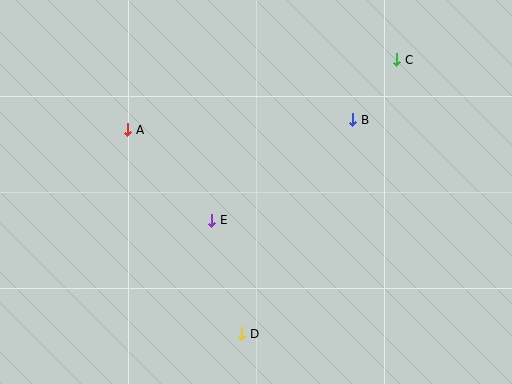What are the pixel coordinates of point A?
Point A is at (128, 130).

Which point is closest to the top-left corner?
Point A is closest to the top-left corner.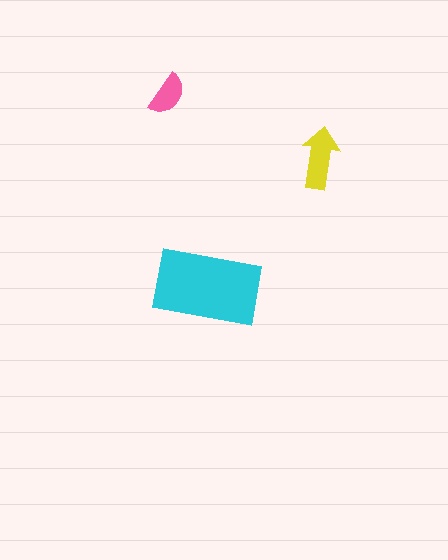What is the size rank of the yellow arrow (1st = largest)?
2nd.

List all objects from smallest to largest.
The pink semicircle, the yellow arrow, the cyan rectangle.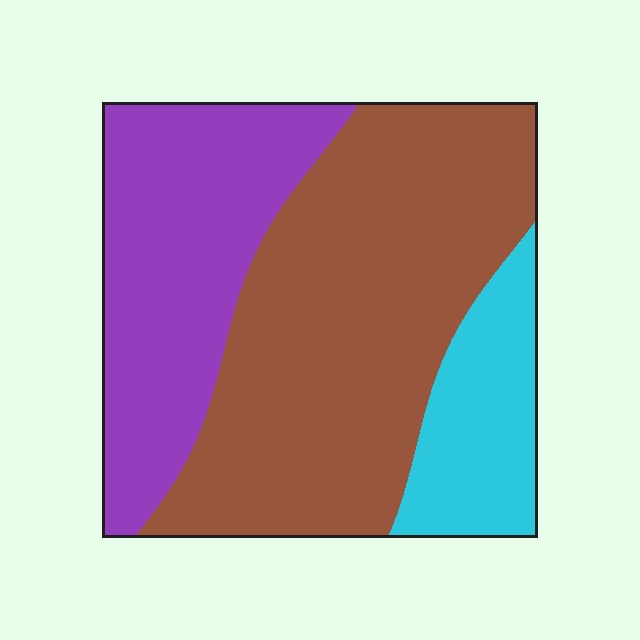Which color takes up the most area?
Brown, at roughly 55%.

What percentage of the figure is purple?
Purple takes up between a sixth and a third of the figure.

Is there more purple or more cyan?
Purple.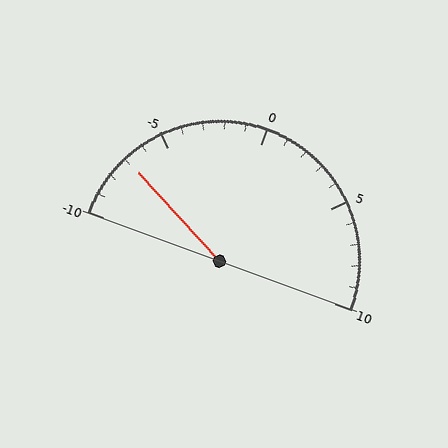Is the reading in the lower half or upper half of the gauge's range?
The reading is in the lower half of the range (-10 to 10).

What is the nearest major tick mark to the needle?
The nearest major tick mark is -5.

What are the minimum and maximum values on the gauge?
The gauge ranges from -10 to 10.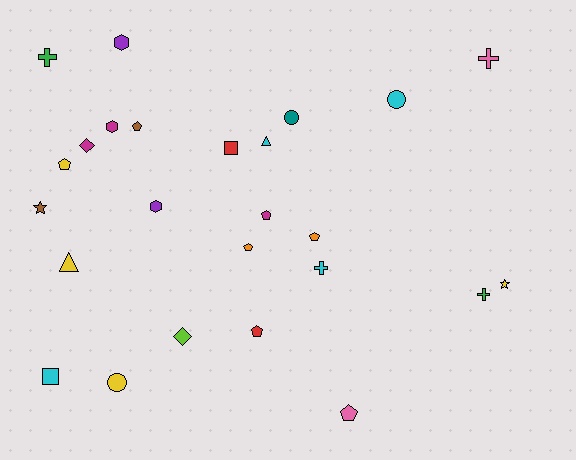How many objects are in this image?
There are 25 objects.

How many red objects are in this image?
There are 2 red objects.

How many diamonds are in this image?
There are 2 diamonds.